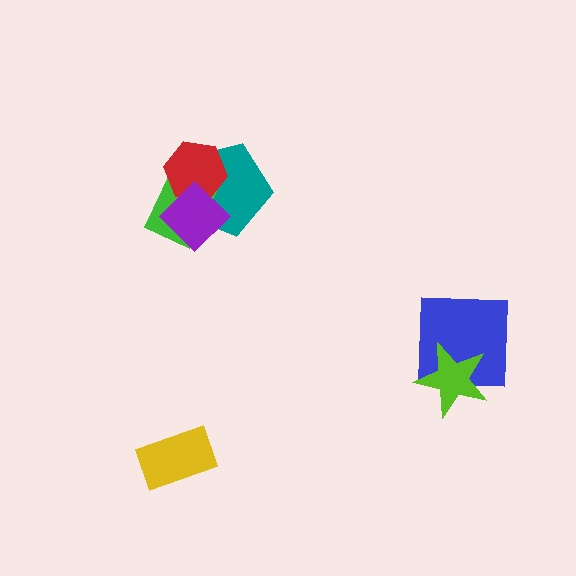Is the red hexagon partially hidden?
Yes, it is partially covered by another shape.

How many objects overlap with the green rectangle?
3 objects overlap with the green rectangle.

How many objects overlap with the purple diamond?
3 objects overlap with the purple diamond.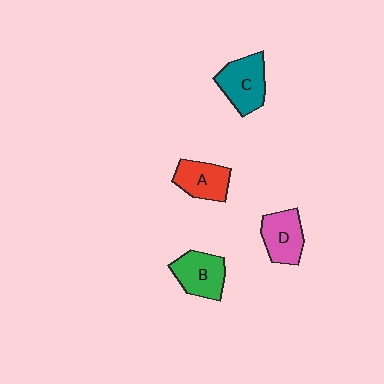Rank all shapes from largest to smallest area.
From largest to smallest: C (teal), B (green), D (pink), A (red).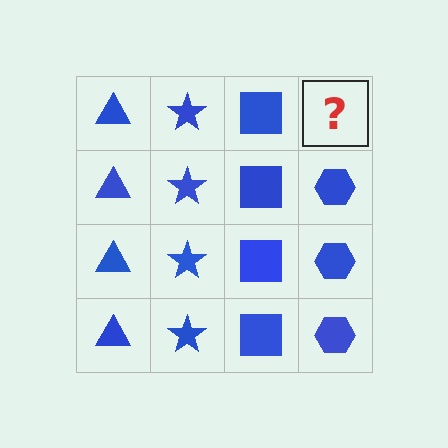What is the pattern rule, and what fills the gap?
The rule is that each column has a consistent shape. The gap should be filled with a blue hexagon.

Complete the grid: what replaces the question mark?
The question mark should be replaced with a blue hexagon.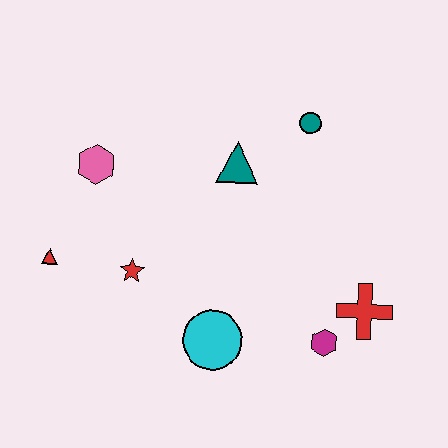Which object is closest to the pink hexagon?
The red triangle is closest to the pink hexagon.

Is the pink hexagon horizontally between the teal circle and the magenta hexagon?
No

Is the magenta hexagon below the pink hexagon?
Yes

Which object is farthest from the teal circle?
The red triangle is farthest from the teal circle.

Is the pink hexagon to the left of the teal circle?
Yes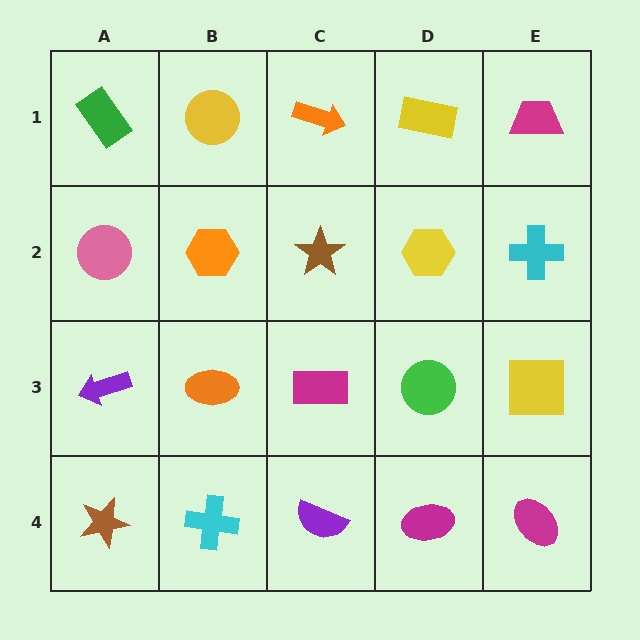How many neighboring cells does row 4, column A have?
2.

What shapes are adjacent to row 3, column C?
A brown star (row 2, column C), a purple semicircle (row 4, column C), an orange ellipse (row 3, column B), a green circle (row 3, column D).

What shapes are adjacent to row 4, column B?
An orange ellipse (row 3, column B), a brown star (row 4, column A), a purple semicircle (row 4, column C).